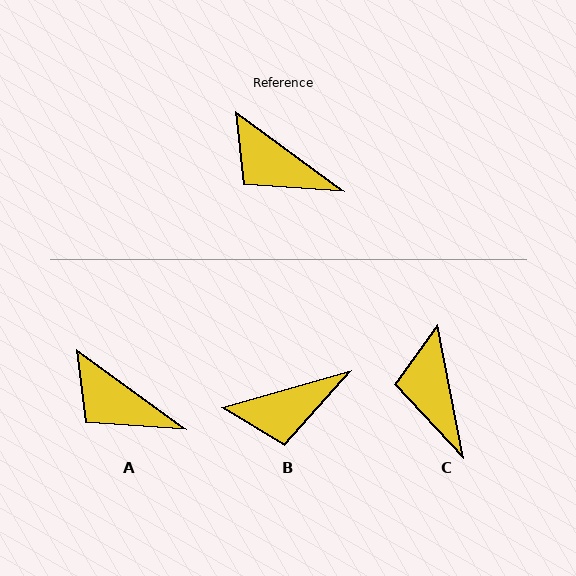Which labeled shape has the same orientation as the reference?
A.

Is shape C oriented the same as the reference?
No, it is off by about 43 degrees.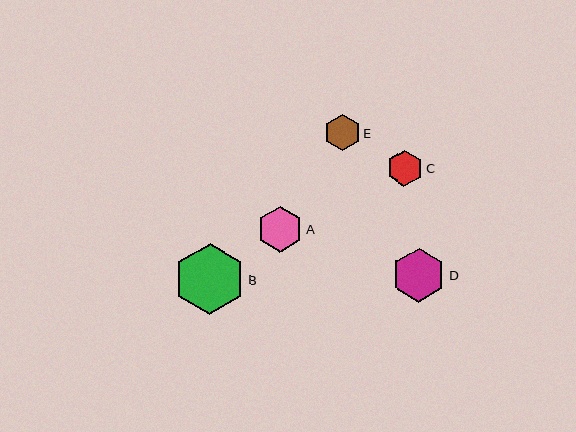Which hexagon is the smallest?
Hexagon C is the smallest with a size of approximately 36 pixels.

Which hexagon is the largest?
Hexagon B is the largest with a size of approximately 71 pixels.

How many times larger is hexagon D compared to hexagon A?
Hexagon D is approximately 1.2 times the size of hexagon A.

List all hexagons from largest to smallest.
From largest to smallest: B, D, A, E, C.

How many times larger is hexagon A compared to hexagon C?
Hexagon A is approximately 1.3 times the size of hexagon C.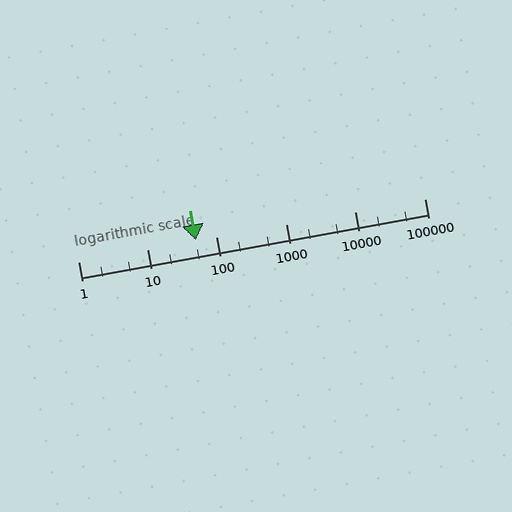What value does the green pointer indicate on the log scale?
The pointer indicates approximately 50.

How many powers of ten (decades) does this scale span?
The scale spans 5 decades, from 1 to 100000.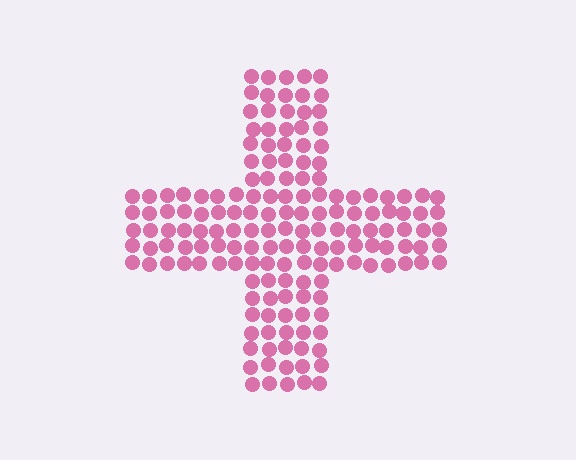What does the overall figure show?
The overall figure shows a cross.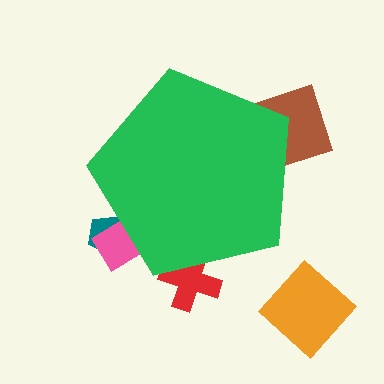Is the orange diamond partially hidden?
No, the orange diamond is fully visible.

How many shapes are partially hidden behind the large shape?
4 shapes are partially hidden.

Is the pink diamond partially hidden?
Yes, the pink diamond is partially hidden behind the green pentagon.